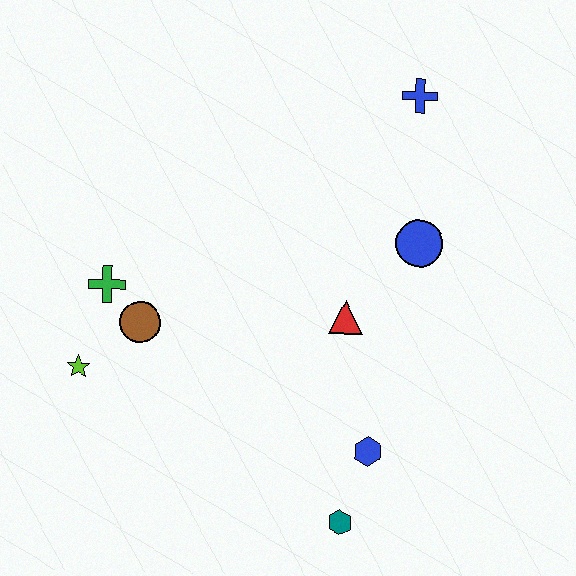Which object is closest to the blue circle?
The red triangle is closest to the blue circle.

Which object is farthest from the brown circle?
The blue cross is farthest from the brown circle.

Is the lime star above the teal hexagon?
Yes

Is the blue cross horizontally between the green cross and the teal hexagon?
No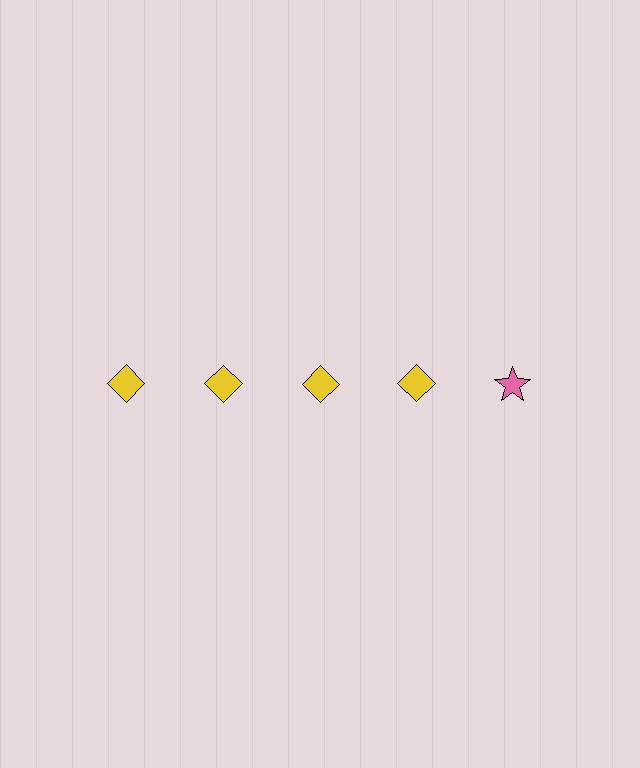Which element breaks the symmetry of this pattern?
The pink star in the top row, rightmost column breaks the symmetry. All other shapes are yellow diamonds.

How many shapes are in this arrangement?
There are 5 shapes arranged in a grid pattern.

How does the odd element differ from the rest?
It differs in both color (pink instead of yellow) and shape (star instead of diamond).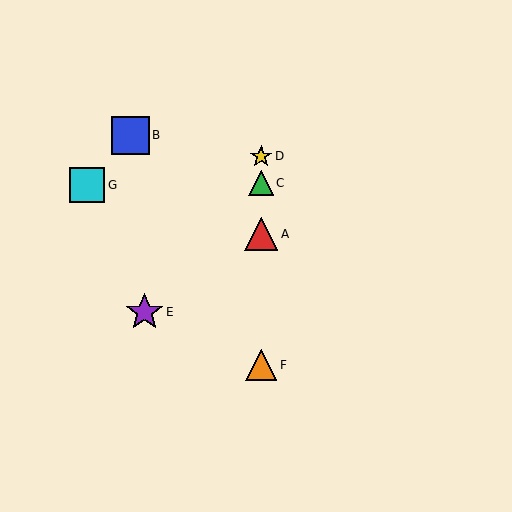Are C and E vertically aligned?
No, C is at x≈261 and E is at x≈144.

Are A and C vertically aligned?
Yes, both are at x≈261.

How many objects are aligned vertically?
4 objects (A, C, D, F) are aligned vertically.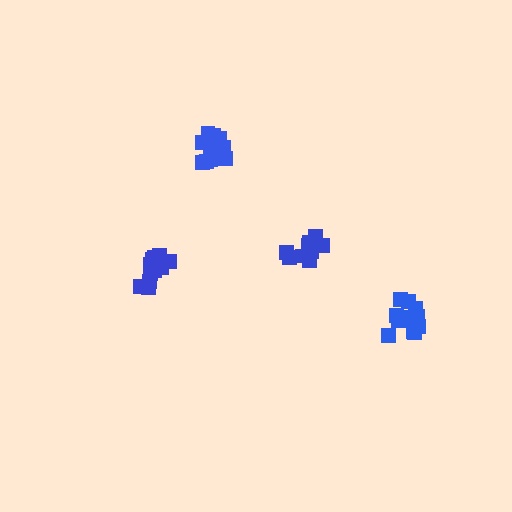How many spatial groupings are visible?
There are 4 spatial groupings.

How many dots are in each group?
Group 1: 12 dots, Group 2: 12 dots, Group 3: 12 dots, Group 4: 9 dots (45 total).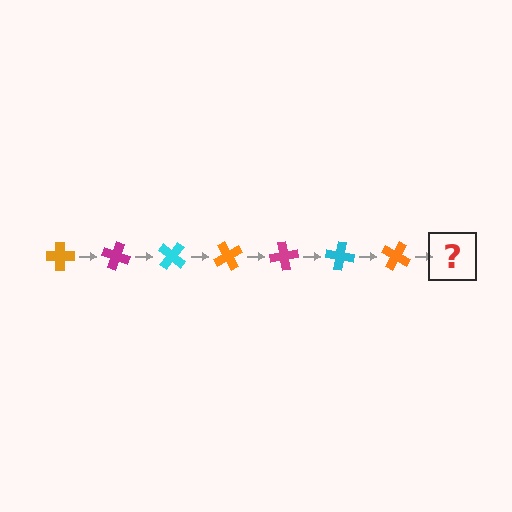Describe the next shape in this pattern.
It should be a magenta cross, rotated 140 degrees from the start.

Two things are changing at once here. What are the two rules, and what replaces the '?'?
The two rules are that it rotates 20 degrees each step and the color cycles through orange, magenta, and cyan. The '?' should be a magenta cross, rotated 140 degrees from the start.